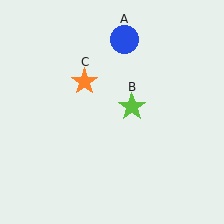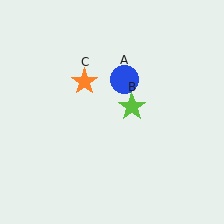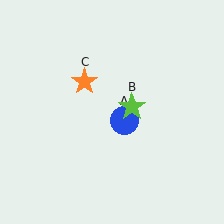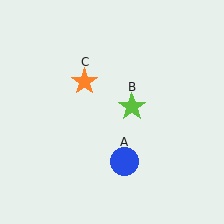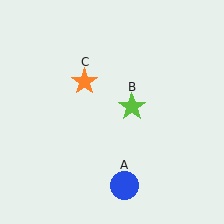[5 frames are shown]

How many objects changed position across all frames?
1 object changed position: blue circle (object A).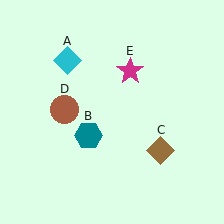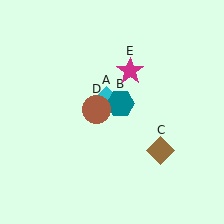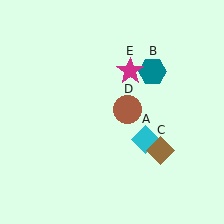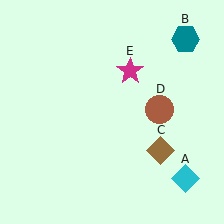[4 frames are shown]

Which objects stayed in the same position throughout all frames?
Brown diamond (object C) and magenta star (object E) remained stationary.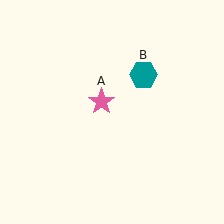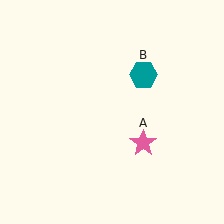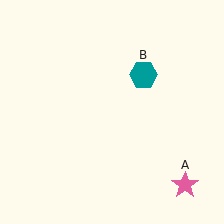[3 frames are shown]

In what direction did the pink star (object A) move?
The pink star (object A) moved down and to the right.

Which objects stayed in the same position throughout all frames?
Teal hexagon (object B) remained stationary.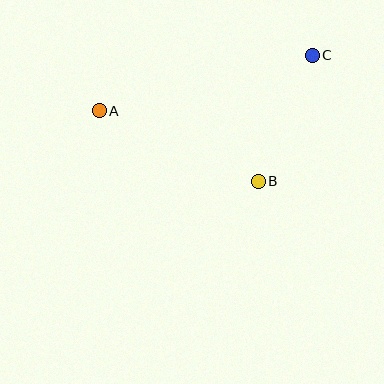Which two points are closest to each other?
Points B and C are closest to each other.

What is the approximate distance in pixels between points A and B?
The distance between A and B is approximately 174 pixels.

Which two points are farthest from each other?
Points A and C are farthest from each other.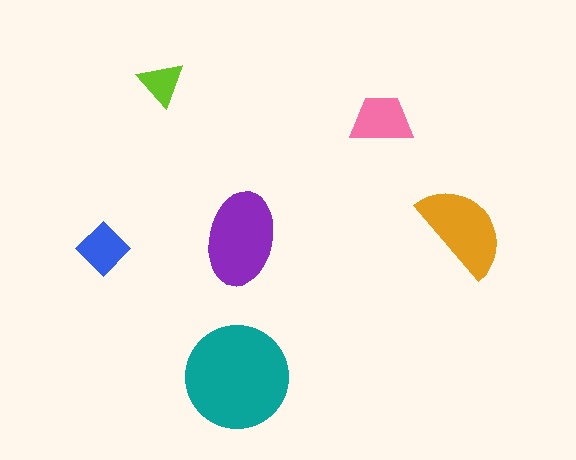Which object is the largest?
The teal circle.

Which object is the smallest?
The lime triangle.